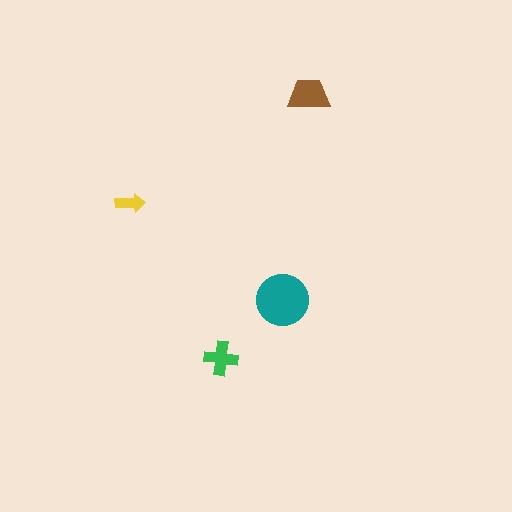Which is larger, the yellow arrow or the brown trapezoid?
The brown trapezoid.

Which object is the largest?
The teal circle.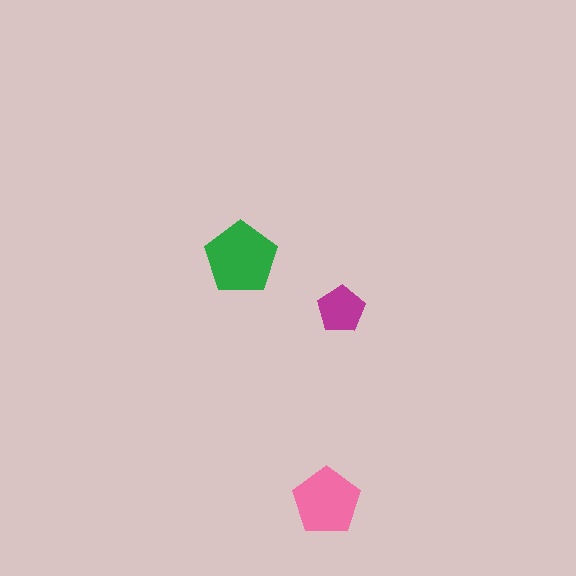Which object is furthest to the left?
The green pentagon is leftmost.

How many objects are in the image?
There are 3 objects in the image.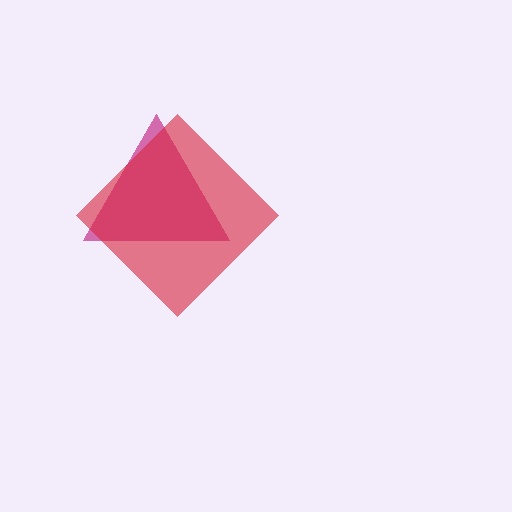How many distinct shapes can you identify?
There are 2 distinct shapes: a magenta triangle, a red diamond.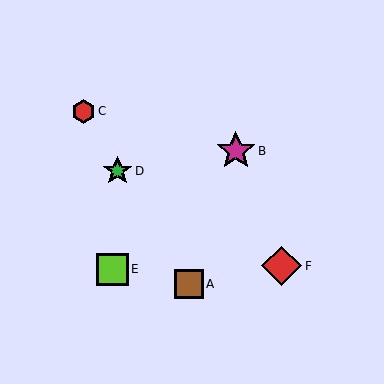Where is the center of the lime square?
The center of the lime square is at (112, 269).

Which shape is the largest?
The red diamond (labeled F) is the largest.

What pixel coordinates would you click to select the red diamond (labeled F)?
Click at (282, 266) to select the red diamond F.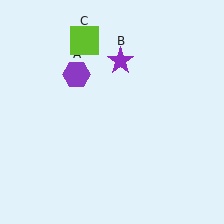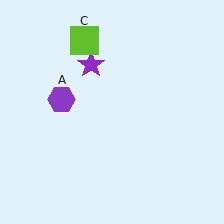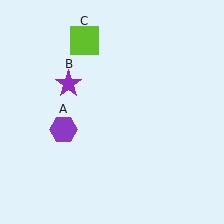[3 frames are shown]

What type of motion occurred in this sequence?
The purple hexagon (object A), purple star (object B) rotated counterclockwise around the center of the scene.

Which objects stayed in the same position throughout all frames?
Lime square (object C) remained stationary.